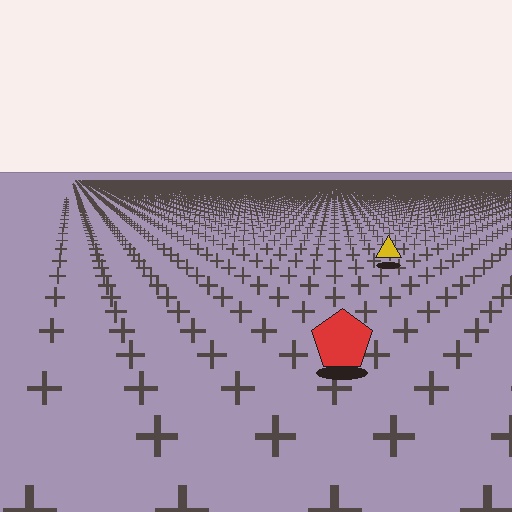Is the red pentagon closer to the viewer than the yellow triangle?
Yes. The red pentagon is closer — you can tell from the texture gradient: the ground texture is coarser near it.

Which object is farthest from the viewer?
The yellow triangle is farthest from the viewer. It appears smaller and the ground texture around it is denser.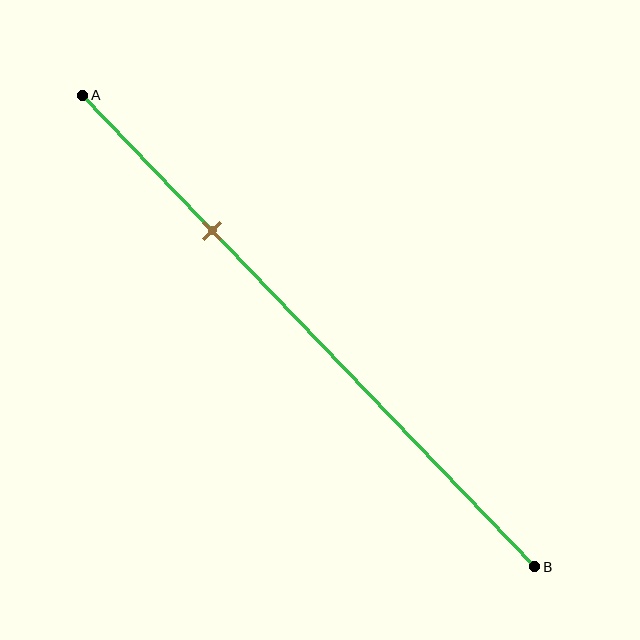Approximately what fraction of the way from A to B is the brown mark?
The brown mark is approximately 30% of the way from A to B.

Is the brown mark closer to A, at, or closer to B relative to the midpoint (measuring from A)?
The brown mark is closer to point A than the midpoint of segment AB.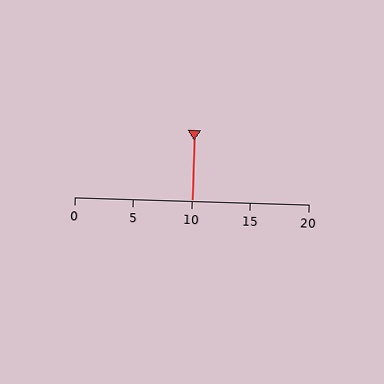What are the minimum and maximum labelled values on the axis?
The axis runs from 0 to 20.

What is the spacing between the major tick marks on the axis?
The major ticks are spaced 5 apart.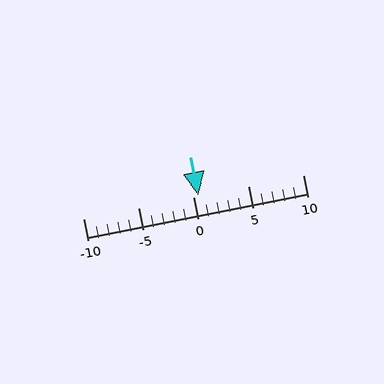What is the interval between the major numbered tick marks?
The major tick marks are spaced 5 units apart.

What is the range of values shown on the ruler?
The ruler shows values from -10 to 10.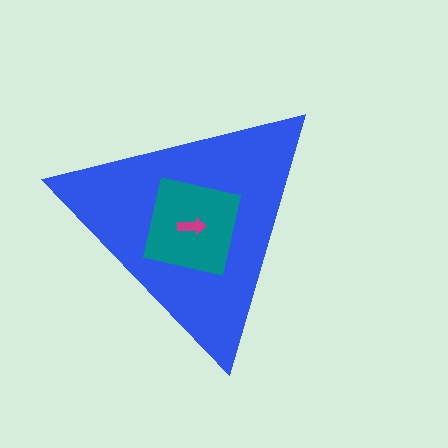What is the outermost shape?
The blue triangle.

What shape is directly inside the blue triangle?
The teal square.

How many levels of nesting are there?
3.